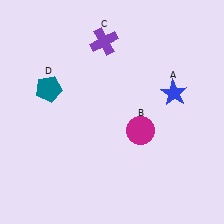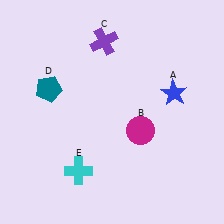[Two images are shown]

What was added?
A cyan cross (E) was added in Image 2.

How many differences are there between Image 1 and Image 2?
There is 1 difference between the two images.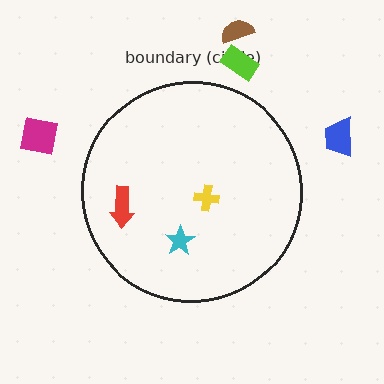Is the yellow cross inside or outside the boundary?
Inside.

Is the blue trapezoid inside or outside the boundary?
Outside.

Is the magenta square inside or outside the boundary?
Outside.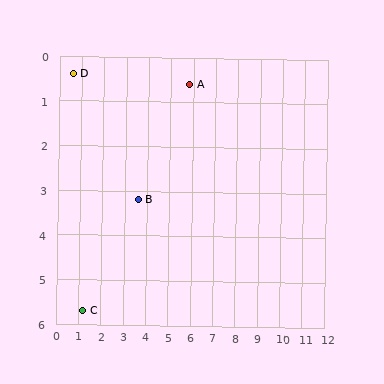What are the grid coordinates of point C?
Point C is at approximately (1.2, 5.7).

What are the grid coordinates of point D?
Point D is at approximately (0.6, 0.4).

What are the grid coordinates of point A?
Point A is at approximately (5.8, 0.6).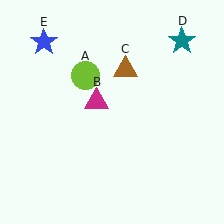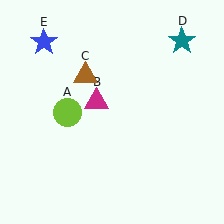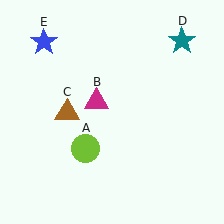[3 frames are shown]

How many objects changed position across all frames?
2 objects changed position: lime circle (object A), brown triangle (object C).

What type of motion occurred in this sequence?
The lime circle (object A), brown triangle (object C) rotated counterclockwise around the center of the scene.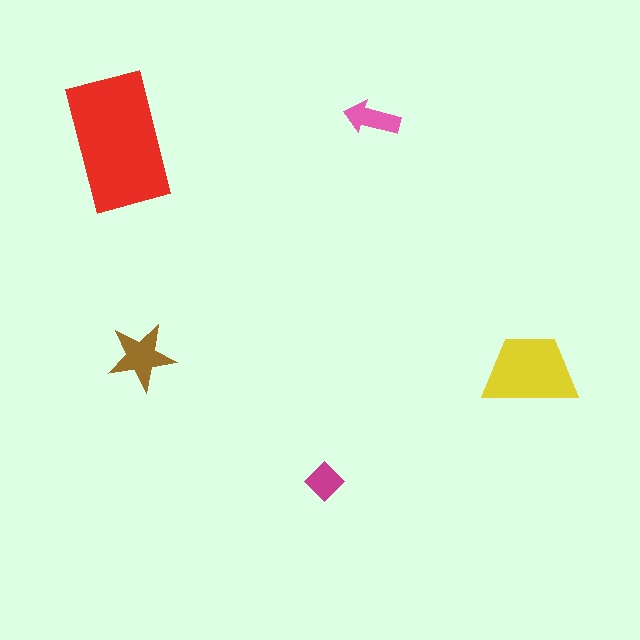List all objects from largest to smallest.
The red rectangle, the yellow trapezoid, the brown star, the pink arrow, the magenta diamond.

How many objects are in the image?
There are 5 objects in the image.